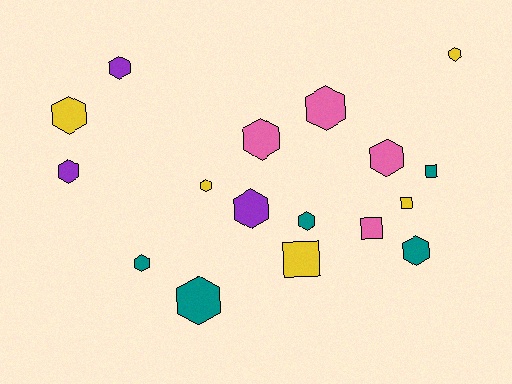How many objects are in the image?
There are 17 objects.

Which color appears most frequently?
Yellow, with 5 objects.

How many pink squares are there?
There is 1 pink square.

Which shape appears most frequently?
Hexagon, with 13 objects.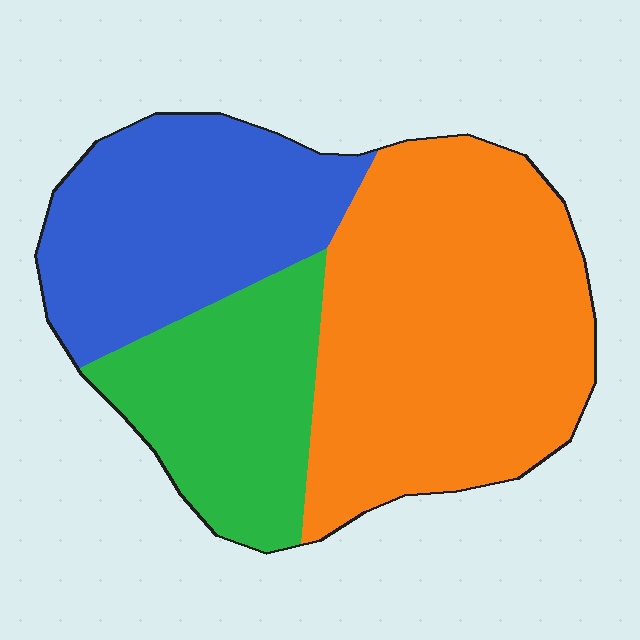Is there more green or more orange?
Orange.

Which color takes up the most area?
Orange, at roughly 50%.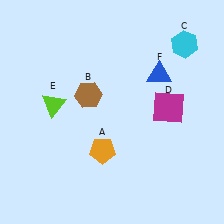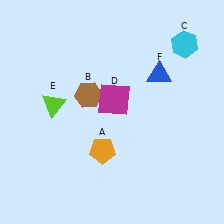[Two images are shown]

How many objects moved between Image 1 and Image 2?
1 object moved between the two images.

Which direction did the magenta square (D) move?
The magenta square (D) moved left.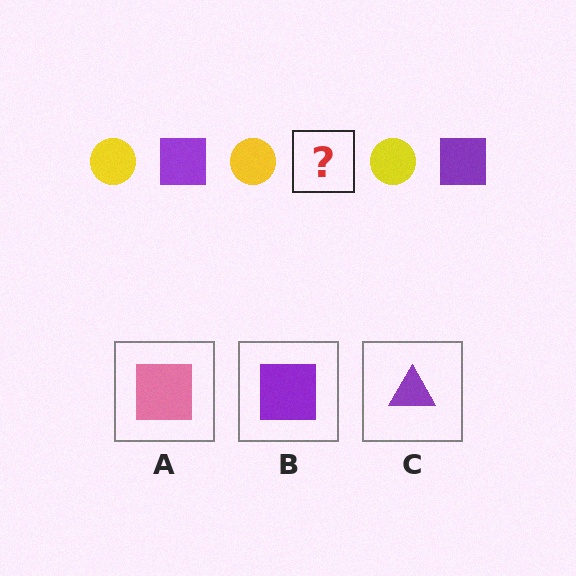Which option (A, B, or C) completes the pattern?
B.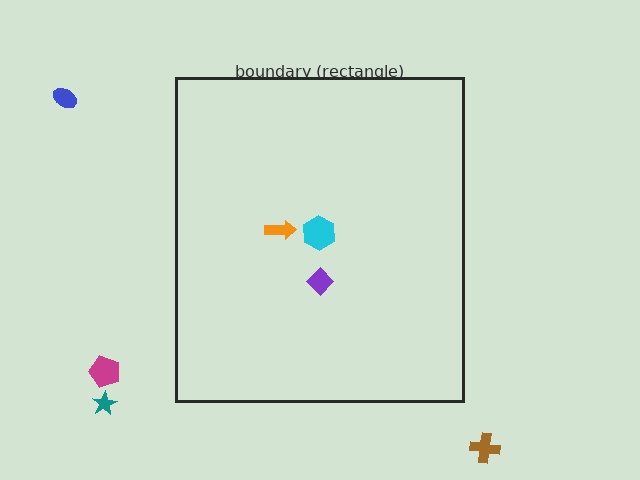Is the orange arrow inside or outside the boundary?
Inside.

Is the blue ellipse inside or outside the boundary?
Outside.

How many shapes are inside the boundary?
3 inside, 4 outside.